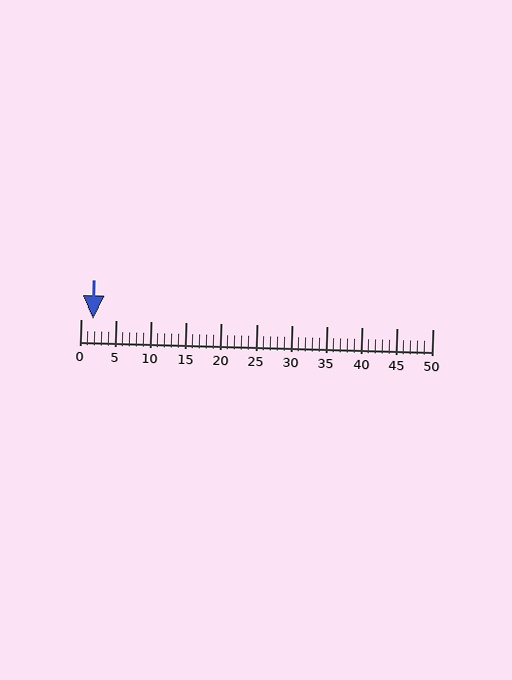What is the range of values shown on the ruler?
The ruler shows values from 0 to 50.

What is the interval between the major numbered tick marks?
The major tick marks are spaced 5 units apart.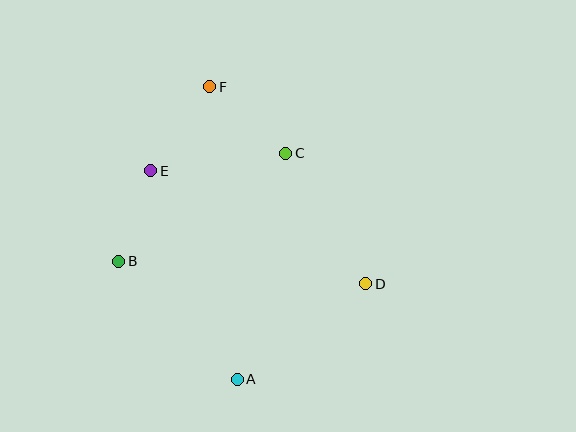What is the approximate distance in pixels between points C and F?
The distance between C and F is approximately 101 pixels.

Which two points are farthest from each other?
Points A and F are farthest from each other.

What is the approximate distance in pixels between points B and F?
The distance between B and F is approximately 197 pixels.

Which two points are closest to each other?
Points B and E are closest to each other.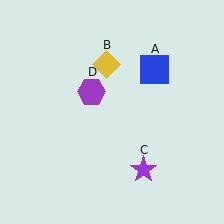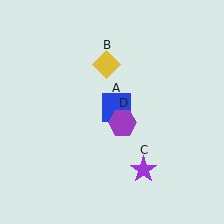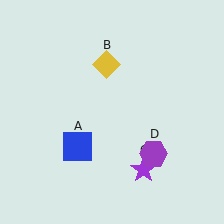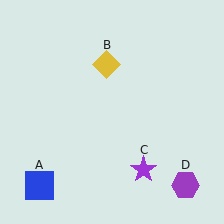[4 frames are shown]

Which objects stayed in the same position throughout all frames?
Yellow diamond (object B) and purple star (object C) remained stationary.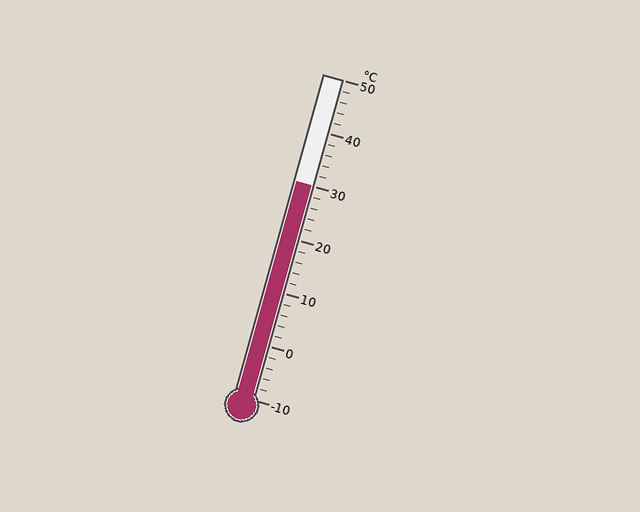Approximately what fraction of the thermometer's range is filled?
The thermometer is filled to approximately 65% of its range.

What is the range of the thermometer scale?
The thermometer scale ranges from -10°C to 50°C.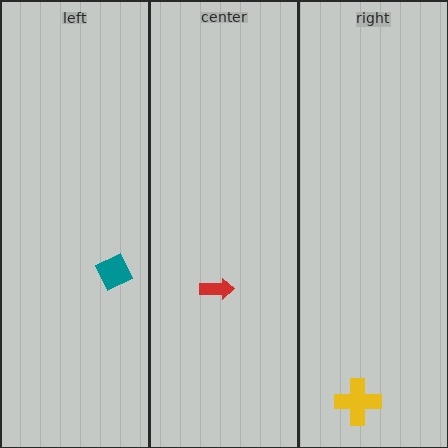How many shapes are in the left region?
1.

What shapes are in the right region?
The yellow cross.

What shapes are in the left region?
The teal diamond.